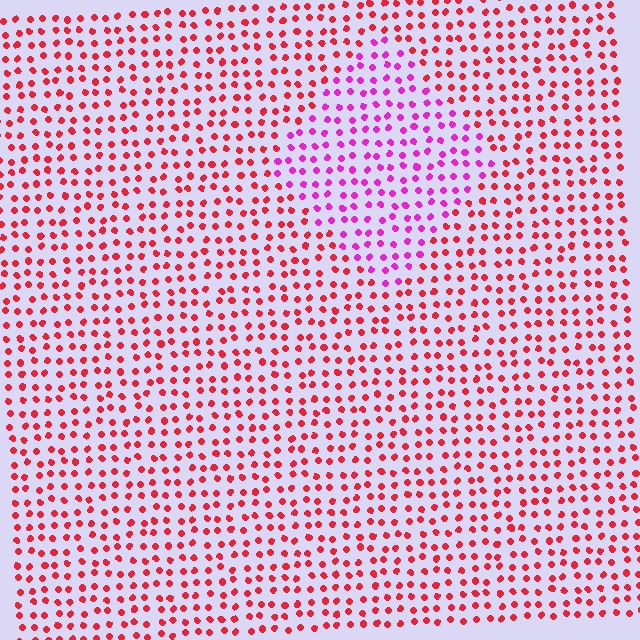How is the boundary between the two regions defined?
The boundary is defined purely by a slight shift in hue (about 46 degrees). Spacing, size, and orientation are identical on both sides.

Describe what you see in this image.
The image is filled with small red elements in a uniform arrangement. A diamond-shaped region is visible where the elements are tinted to a slightly different hue, forming a subtle color boundary.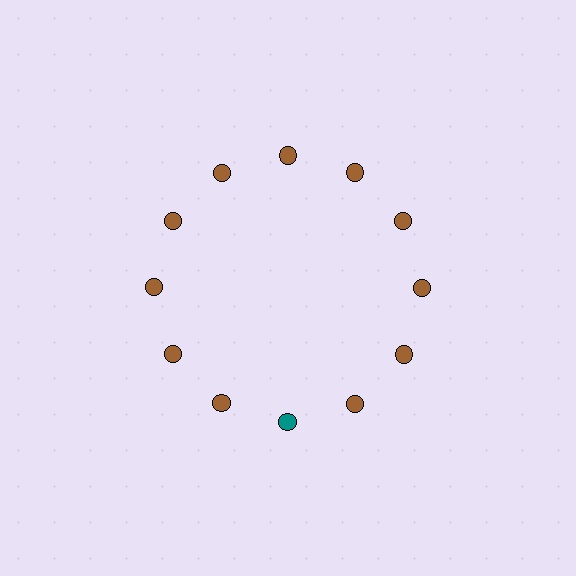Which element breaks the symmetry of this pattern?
The teal circle at roughly the 6 o'clock position breaks the symmetry. All other shapes are brown circles.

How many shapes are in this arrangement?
There are 12 shapes arranged in a ring pattern.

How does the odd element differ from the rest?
It has a different color: teal instead of brown.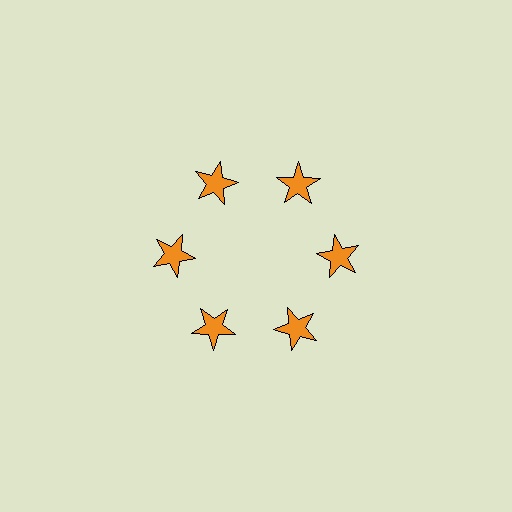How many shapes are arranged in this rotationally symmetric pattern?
There are 6 shapes, arranged in 6 groups of 1.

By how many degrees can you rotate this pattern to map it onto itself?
The pattern maps onto itself every 60 degrees of rotation.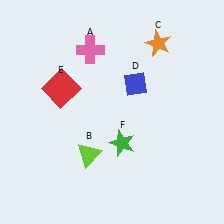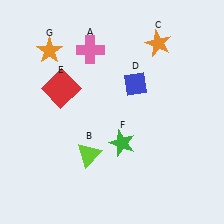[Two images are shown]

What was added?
An orange star (G) was added in Image 2.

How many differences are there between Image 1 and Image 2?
There is 1 difference between the two images.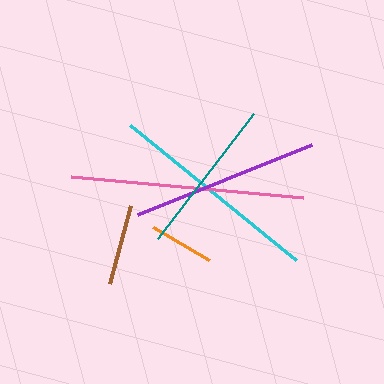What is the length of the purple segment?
The purple segment is approximately 187 pixels long.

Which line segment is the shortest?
The orange line is the shortest at approximately 65 pixels.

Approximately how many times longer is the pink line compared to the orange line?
The pink line is approximately 3.6 times the length of the orange line.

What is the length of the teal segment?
The teal segment is approximately 157 pixels long.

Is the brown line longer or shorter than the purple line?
The purple line is longer than the brown line.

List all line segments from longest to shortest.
From longest to shortest: pink, cyan, purple, teal, brown, orange.